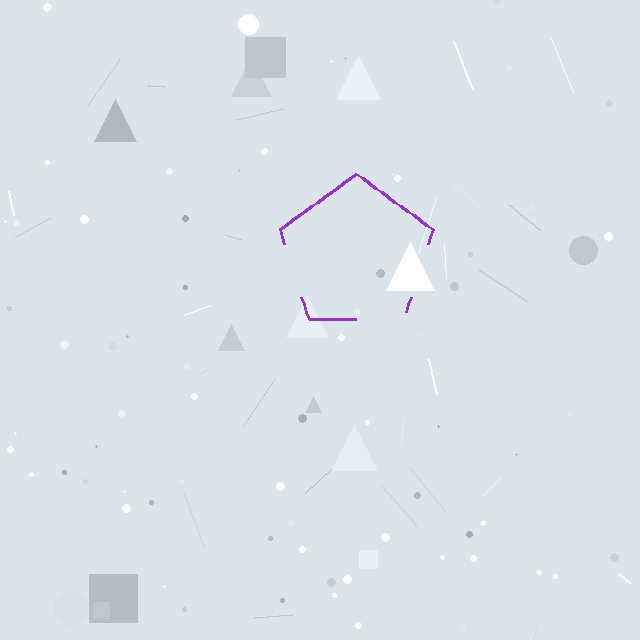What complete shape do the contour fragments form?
The contour fragments form a pentagon.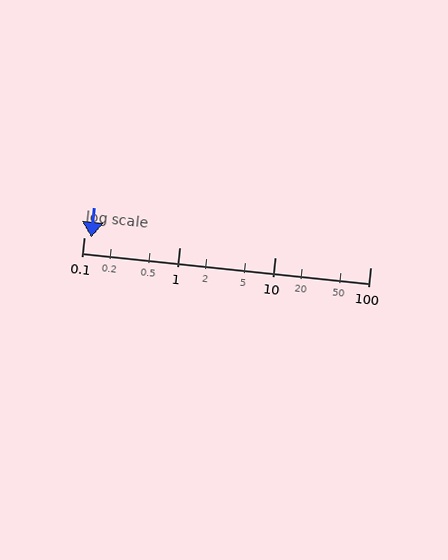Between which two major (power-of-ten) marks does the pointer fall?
The pointer is between 0.1 and 1.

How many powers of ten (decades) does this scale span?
The scale spans 3 decades, from 0.1 to 100.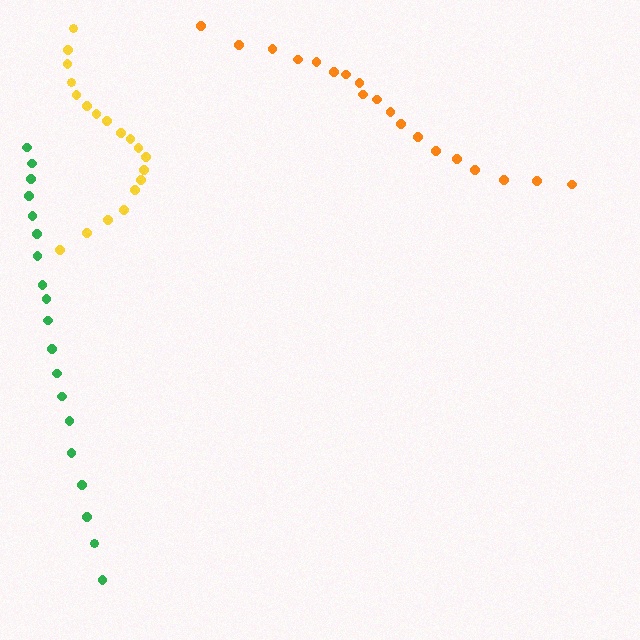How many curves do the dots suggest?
There are 3 distinct paths.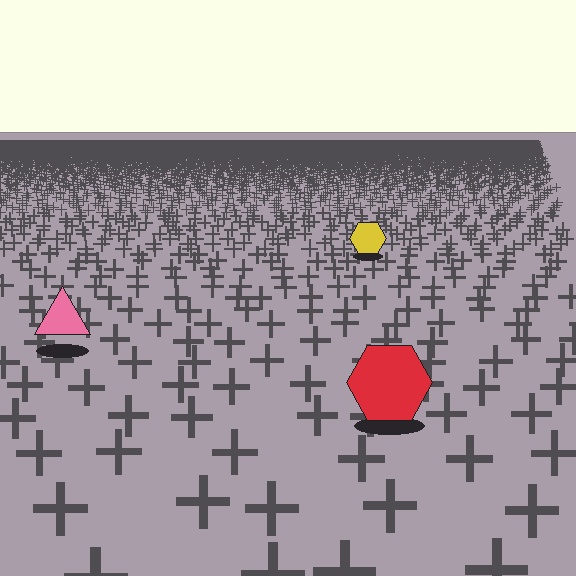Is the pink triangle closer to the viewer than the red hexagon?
No. The red hexagon is closer — you can tell from the texture gradient: the ground texture is coarser near it.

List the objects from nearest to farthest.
From nearest to farthest: the red hexagon, the pink triangle, the yellow hexagon.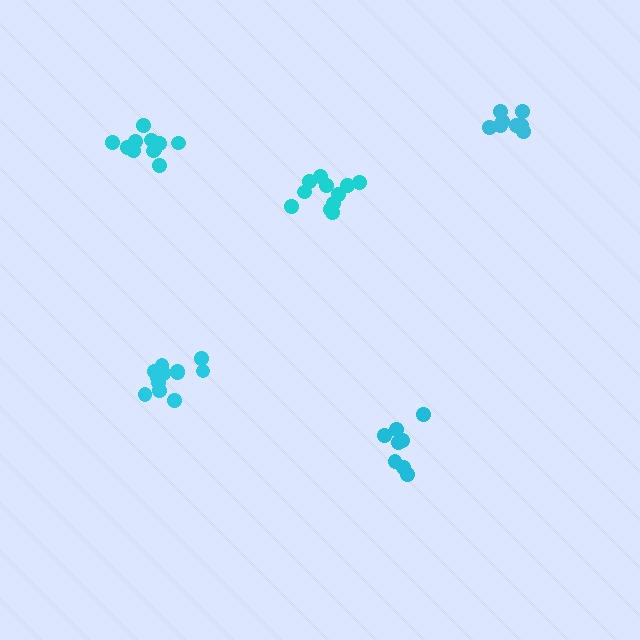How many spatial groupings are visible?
There are 5 spatial groupings.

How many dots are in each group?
Group 1: 11 dots, Group 2: 8 dots, Group 3: 12 dots, Group 4: 11 dots, Group 5: 8 dots (50 total).